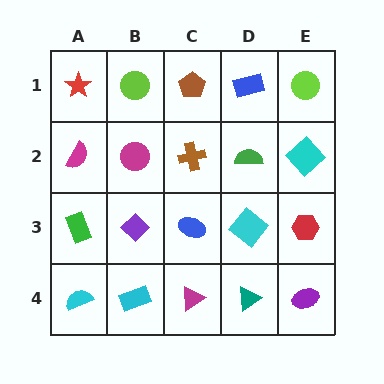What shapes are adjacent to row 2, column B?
A lime circle (row 1, column B), a purple diamond (row 3, column B), a magenta semicircle (row 2, column A), a brown cross (row 2, column C).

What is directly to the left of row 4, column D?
A magenta triangle.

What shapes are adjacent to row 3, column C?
A brown cross (row 2, column C), a magenta triangle (row 4, column C), a purple diamond (row 3, column B), a cyan diamond (row 3, column D).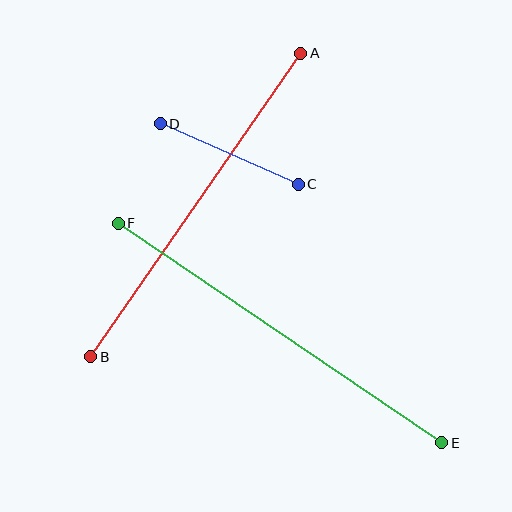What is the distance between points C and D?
The distance is approximately 151 pixels.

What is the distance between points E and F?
The distance is approximately 391 pixels.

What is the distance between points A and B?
The distance is approximately 369 pixels.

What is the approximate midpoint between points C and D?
The midpoint is at approximately (229, 154) pixels.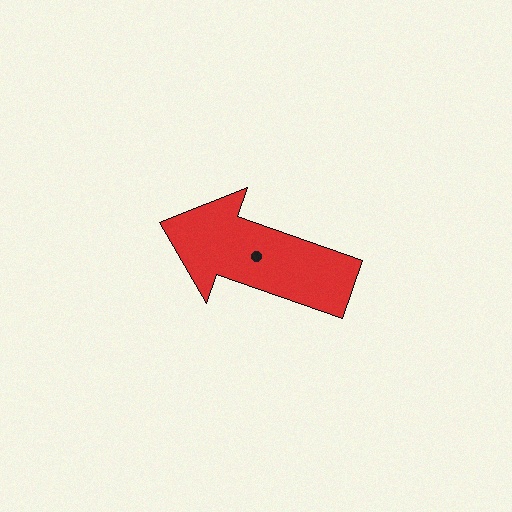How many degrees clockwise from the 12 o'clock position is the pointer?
Approximately 289 degrees.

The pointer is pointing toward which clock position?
Roughly 10 o'clock.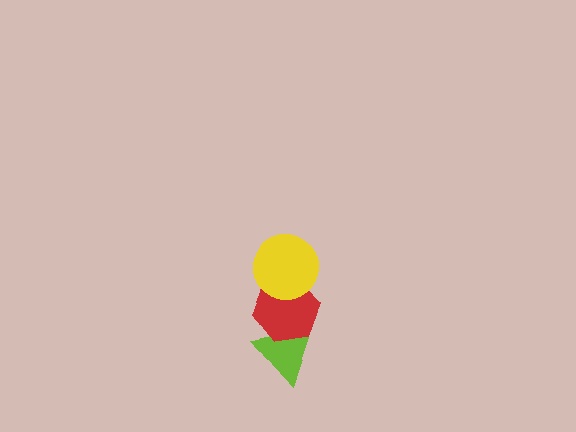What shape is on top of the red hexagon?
The yellow circle is on top of the red hexagon.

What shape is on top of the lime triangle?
The red hexagon is on top of the lime triangle.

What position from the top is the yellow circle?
The yellow circle is 1st from the top.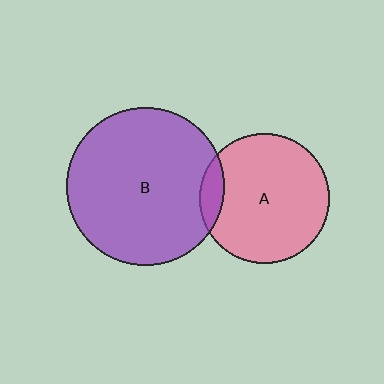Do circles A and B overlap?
Yes.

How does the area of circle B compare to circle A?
Approximately 1.5 times.